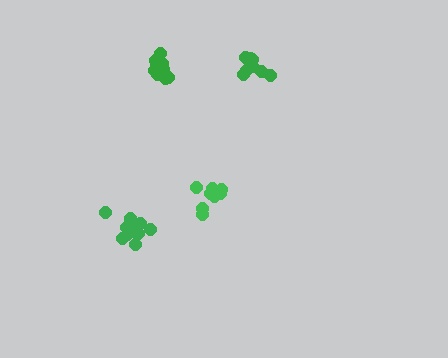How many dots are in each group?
Group 1: 12 dots, Group 2: 9 dots, Group 3: 11 dots, Group 4: 10 dots (42 total).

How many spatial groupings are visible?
There are 4 spatial groupings.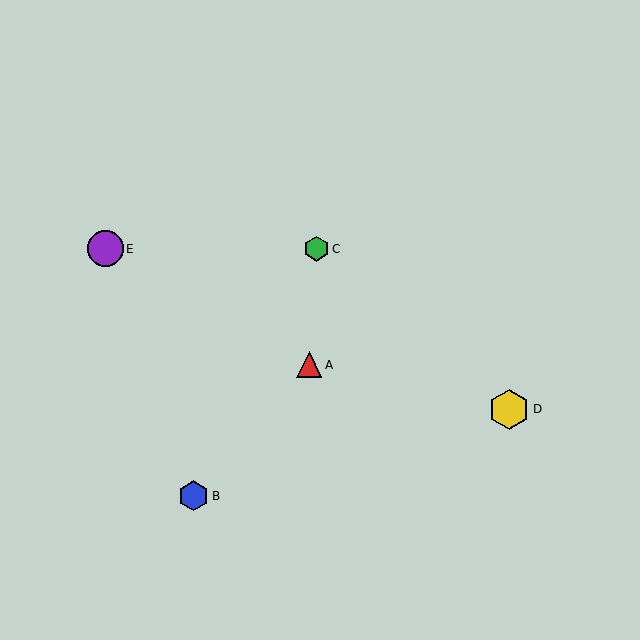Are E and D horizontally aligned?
No, E is at y≈249 and D is at y≈409.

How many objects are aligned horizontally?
2 objects (C, E) are aligned horizontally.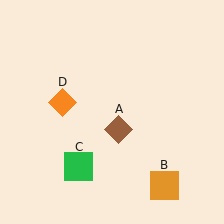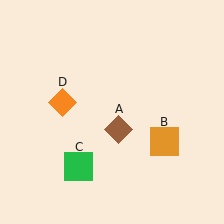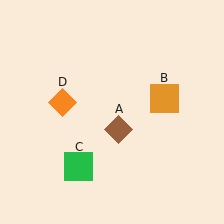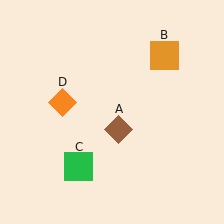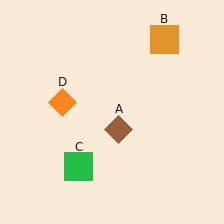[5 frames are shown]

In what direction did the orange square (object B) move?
The orange square (object B) moved up.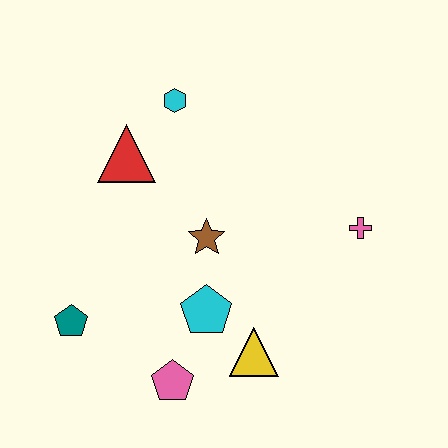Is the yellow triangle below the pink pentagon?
No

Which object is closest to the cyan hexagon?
The red triangle is closest to the cyan hexagon.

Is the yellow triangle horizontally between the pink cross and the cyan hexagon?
Yes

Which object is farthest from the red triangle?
The pink cross is farthest from the red triangle.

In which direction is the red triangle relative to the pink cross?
The red triangle is to the left of the pink cross.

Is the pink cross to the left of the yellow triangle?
No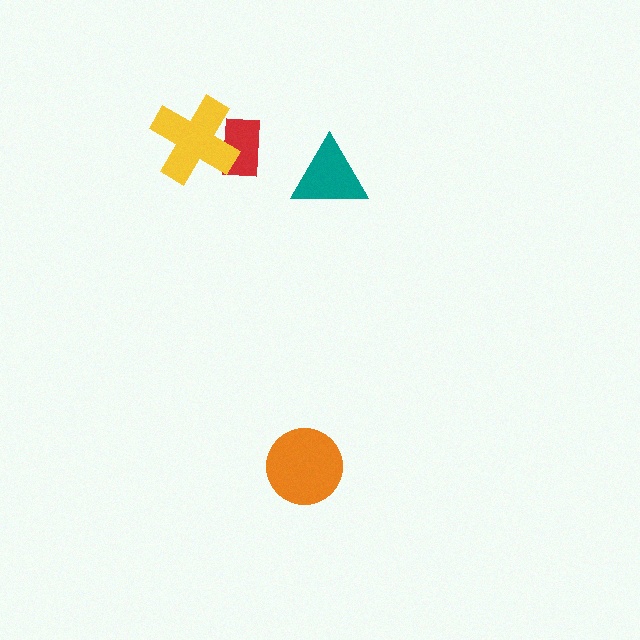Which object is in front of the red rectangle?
The yellow cross is in front of the red rectangle.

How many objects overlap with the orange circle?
0 objects overlap with the orange circle.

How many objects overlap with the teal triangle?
0 objects overlap with the teal triangle.